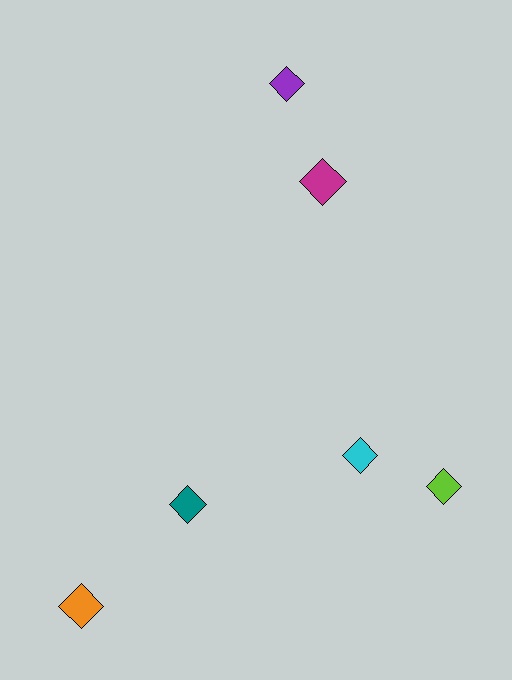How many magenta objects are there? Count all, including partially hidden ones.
There is 1 magenta object.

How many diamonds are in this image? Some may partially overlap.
There are 6 diamonds.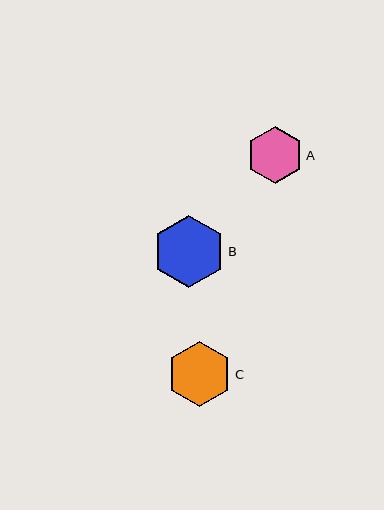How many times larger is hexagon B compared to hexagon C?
Hexagon B is approximately 1.1 times the size of hexagon C.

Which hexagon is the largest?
Hexagon B is the largest with a size of approximately 72 pixels.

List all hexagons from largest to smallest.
From largest to smallest: B, C, A.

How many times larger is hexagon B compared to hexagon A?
Hexagon B is approximately 1.3 times the size of hexagon A.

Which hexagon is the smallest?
Hexagon A is the smallest with a size of approximately 56 pixels.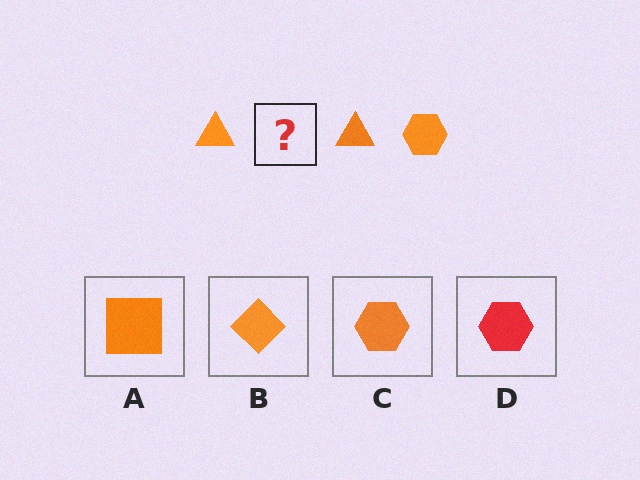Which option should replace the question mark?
Option C.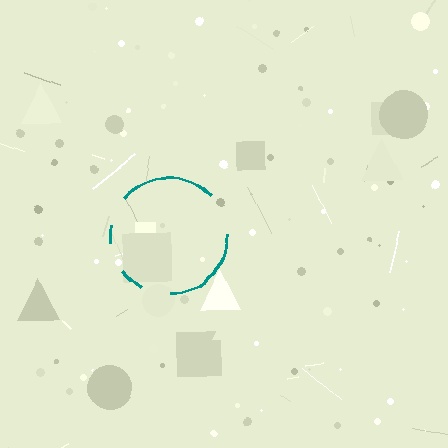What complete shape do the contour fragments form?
The contour fragments form a circle.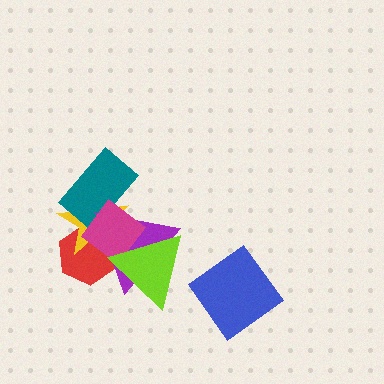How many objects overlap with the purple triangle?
5 objects overlap with the purple triangle.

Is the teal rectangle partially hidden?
Yes, it is partially covered by another shape.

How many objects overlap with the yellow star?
5 objects overlap with the yellow star.